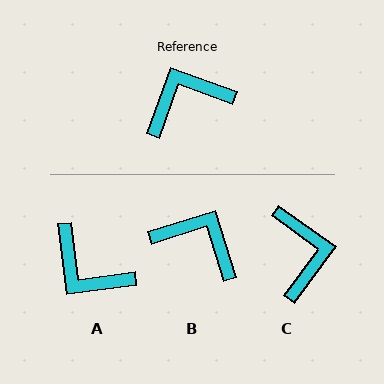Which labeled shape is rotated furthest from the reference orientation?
A, about 118 degrees away.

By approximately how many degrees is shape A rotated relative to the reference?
Approximately 118 degrees counter-clockwise.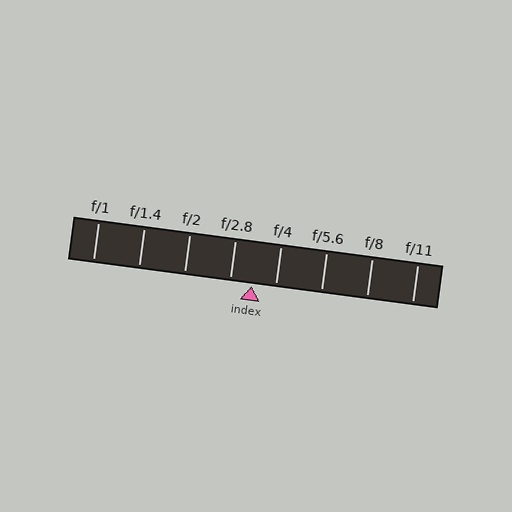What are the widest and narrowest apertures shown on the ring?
The widest aperture shown is f/1 and the narrowest is f/11.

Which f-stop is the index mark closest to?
The index mark is closest to f/2.8.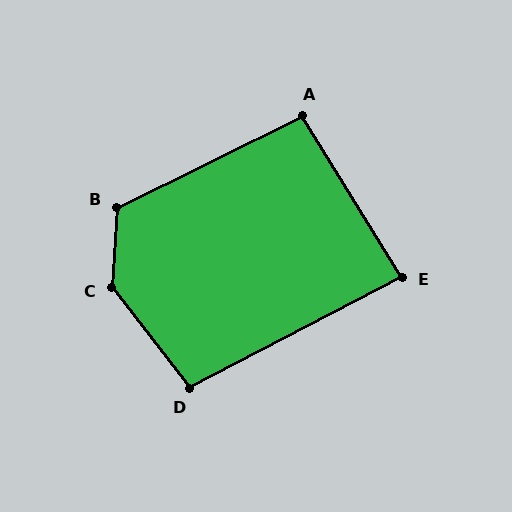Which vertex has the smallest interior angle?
E, at approximately 86 degrees.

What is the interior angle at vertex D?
Approximately 100 degrees (obtuse).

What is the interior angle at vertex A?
Approximately 95 degrees (obtuse).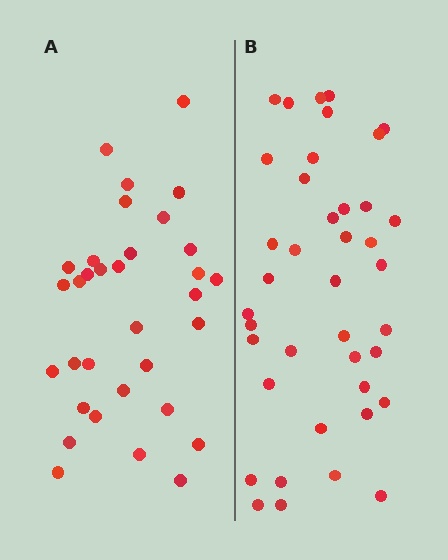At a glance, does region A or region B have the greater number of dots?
Region B (the right region) has more dots.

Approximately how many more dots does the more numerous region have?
Region B has roughly 8 or so more dots than region A.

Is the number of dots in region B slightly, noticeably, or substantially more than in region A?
Region B has only slightly more — the two regions are fairly close. The ratio is roughly 1.2 to 1.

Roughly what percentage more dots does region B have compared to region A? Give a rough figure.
About 20% more.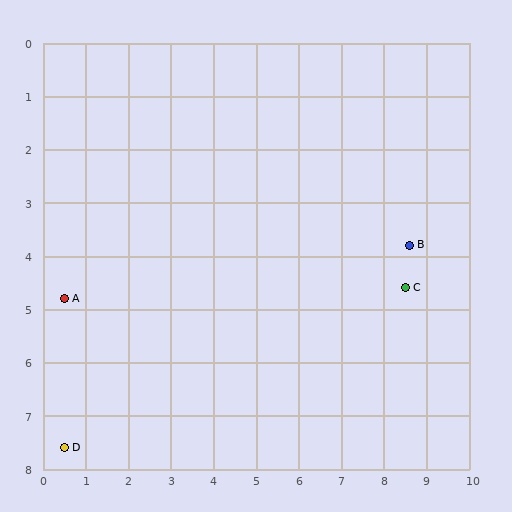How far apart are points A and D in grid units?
Points A and D are about 2.8 grid units apart.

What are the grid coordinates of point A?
Point A is at approximately (0.5, 4.8).